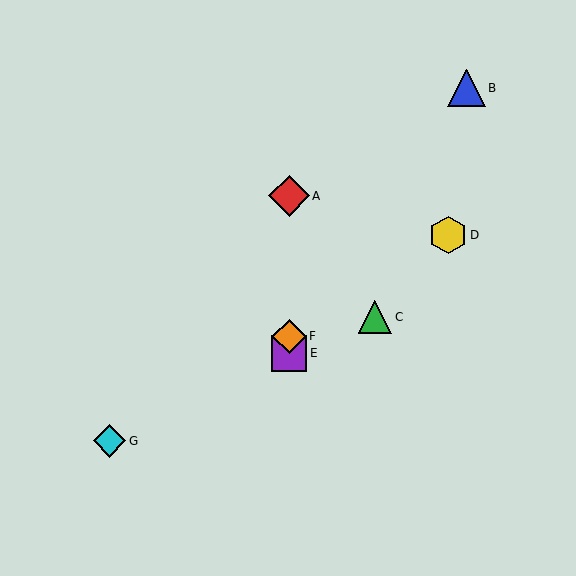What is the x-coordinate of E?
Object E is at x≈289.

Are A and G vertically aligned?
No, A is at x≈289 and G is at x≈110.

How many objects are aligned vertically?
3 objects (A, E, F) are aligned vertically.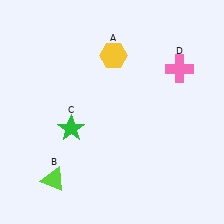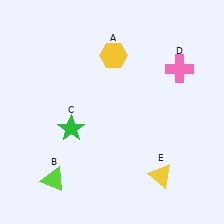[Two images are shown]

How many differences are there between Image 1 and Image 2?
There is 1 difference between the two images.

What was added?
A yellow triangle (E) was added in Image 2.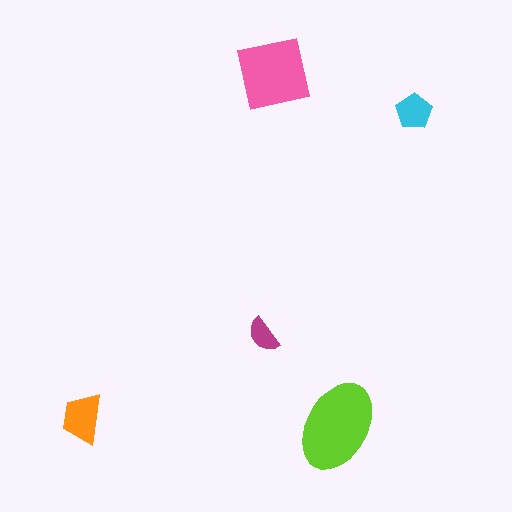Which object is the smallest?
The magenta semicircle.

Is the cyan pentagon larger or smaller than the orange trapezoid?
Smaller.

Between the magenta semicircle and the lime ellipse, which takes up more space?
The lime ellipse.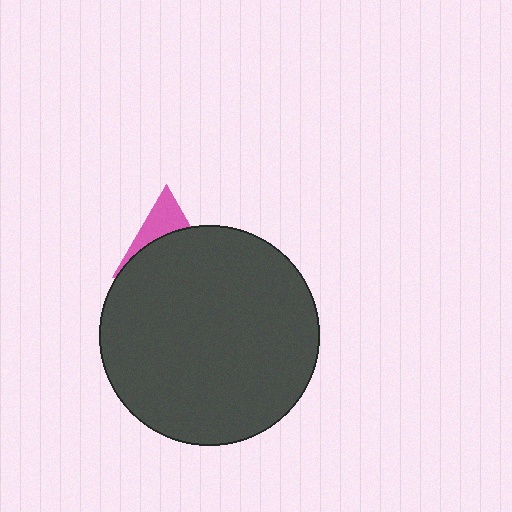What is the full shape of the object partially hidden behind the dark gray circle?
The partially hidden object is a pink triangle.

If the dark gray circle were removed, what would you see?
You would see the complete pink triangle.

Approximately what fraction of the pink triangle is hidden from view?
Roughly 64% of the pink triangle is hidden behind the dark gray circle.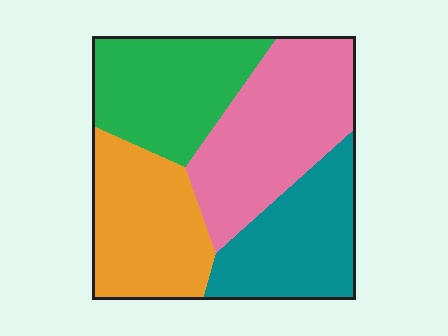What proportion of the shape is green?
Green covers 24% of the shape.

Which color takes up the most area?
Pink, at roughly 30%.